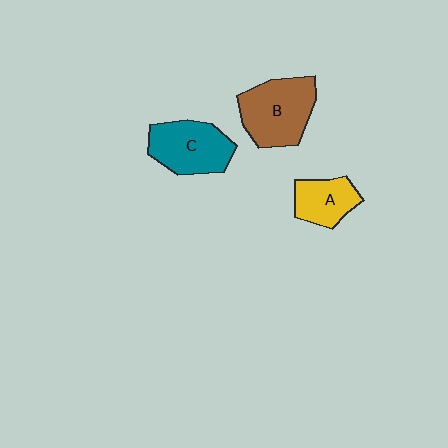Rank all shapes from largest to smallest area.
From largest to smallest: B (brown), C (teal), A (yellow).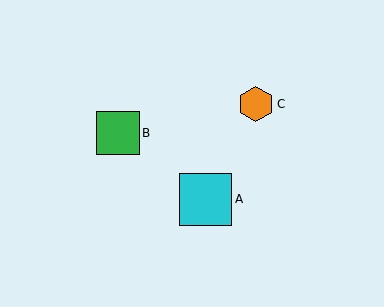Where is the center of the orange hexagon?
The center of the orange hexagon is at (256, 104).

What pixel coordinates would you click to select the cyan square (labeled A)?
Click at (206, 199) to select the cyan square A.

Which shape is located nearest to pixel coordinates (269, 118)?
The orange hexagon (labeled C) at (256, 104) is nearest to that location.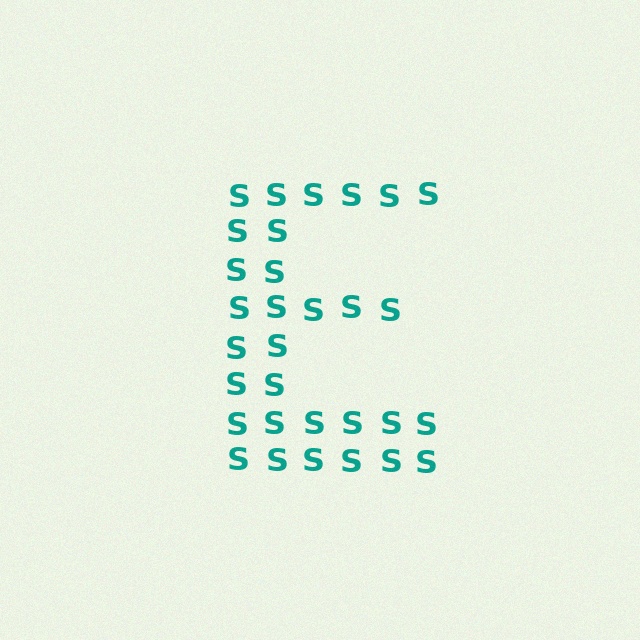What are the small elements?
The small elements are letter S's.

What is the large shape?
The large shape is the letter E.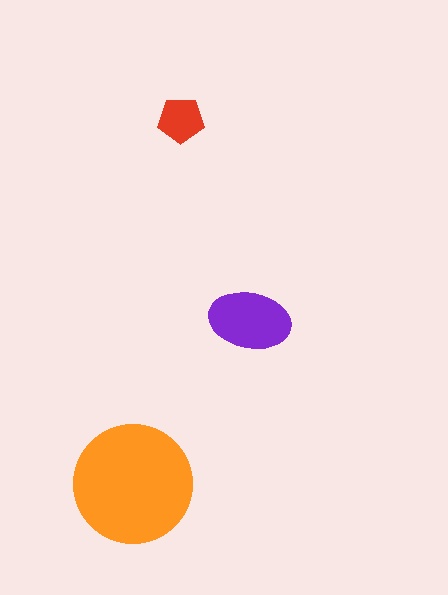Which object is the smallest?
The red pentagon.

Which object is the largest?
The orange circle.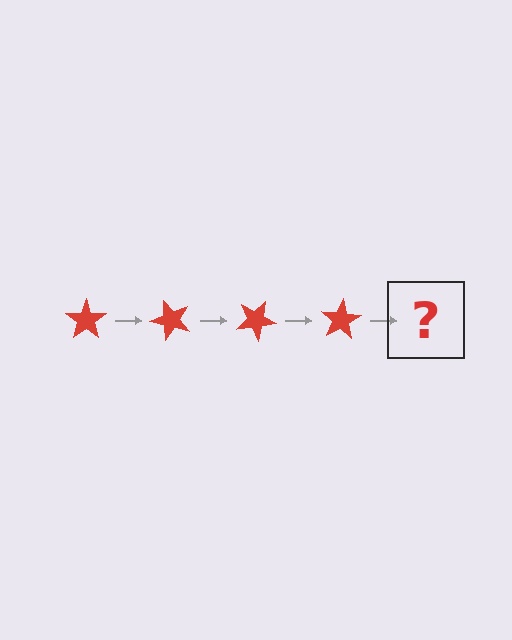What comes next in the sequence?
The next element should be a red star rotated 200 degrees.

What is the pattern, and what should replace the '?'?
The pattern is that the star rotates 50 degrees each step. The '?' should be a red star rotated 200 degrees.